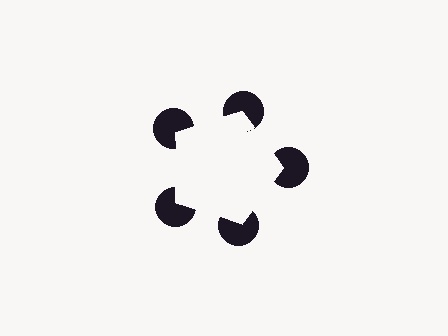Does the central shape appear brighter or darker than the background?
It typically appears slightly brighter than the background, even though no actual brightness change is drawn.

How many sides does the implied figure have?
5 sides.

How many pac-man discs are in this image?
There are 5 — one at each vertex of the illusory pentagon.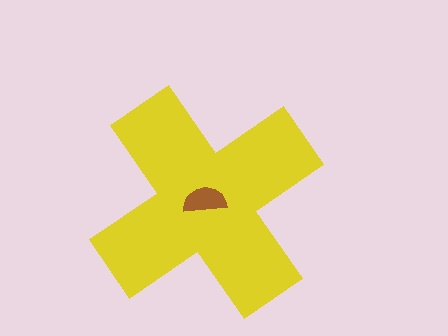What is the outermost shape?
The yellow cross.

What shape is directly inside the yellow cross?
The brown semicircle.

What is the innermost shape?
The brown semicircle.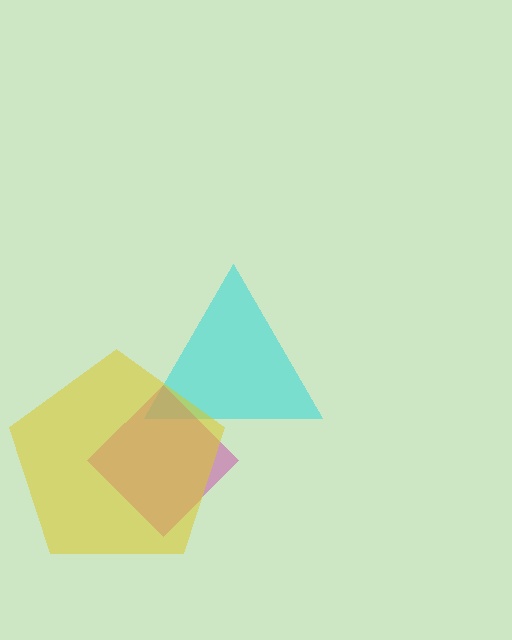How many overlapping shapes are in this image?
There are 3 overlapping shapes in the image.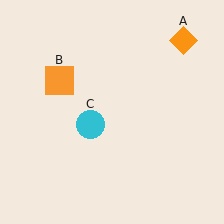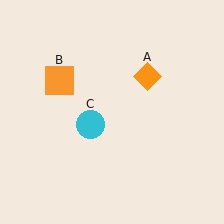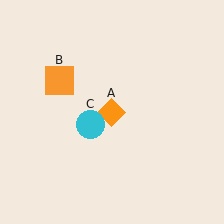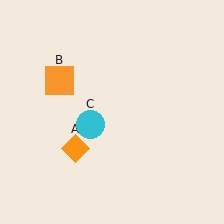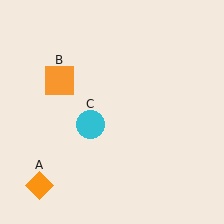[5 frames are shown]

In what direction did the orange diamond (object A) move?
The orange diamond (object A) moved down and to the left.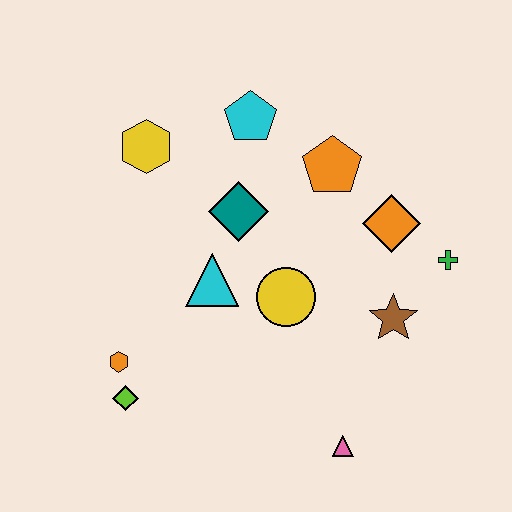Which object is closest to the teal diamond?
The cyan triangle is closest to the teal diamond.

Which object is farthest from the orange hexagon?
The green cross is farthest from the orange hexagon.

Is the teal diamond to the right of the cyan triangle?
Yes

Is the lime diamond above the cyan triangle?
No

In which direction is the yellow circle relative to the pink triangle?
The yellow circle is above the pink triangle.